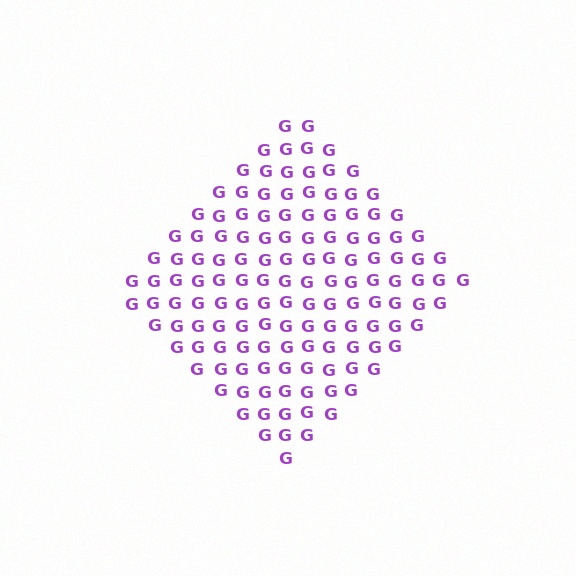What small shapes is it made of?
It is made of small letter G's.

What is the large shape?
The large shape is a diamond.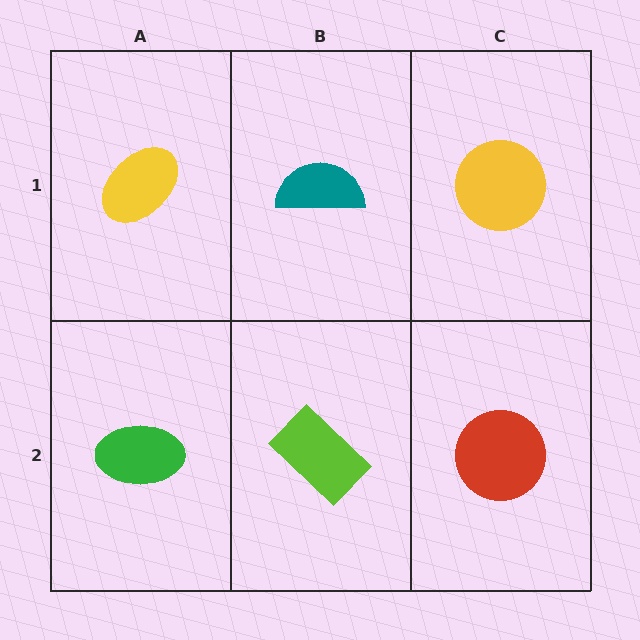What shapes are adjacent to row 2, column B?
A teal semicircle (row 1, column B), a green ellipse (row 2, column A), a red circle (row 2, column C).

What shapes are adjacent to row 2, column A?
A yellow ellipse (row 1, column A), a lime rectangle (row 2, column B).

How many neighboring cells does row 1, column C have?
2.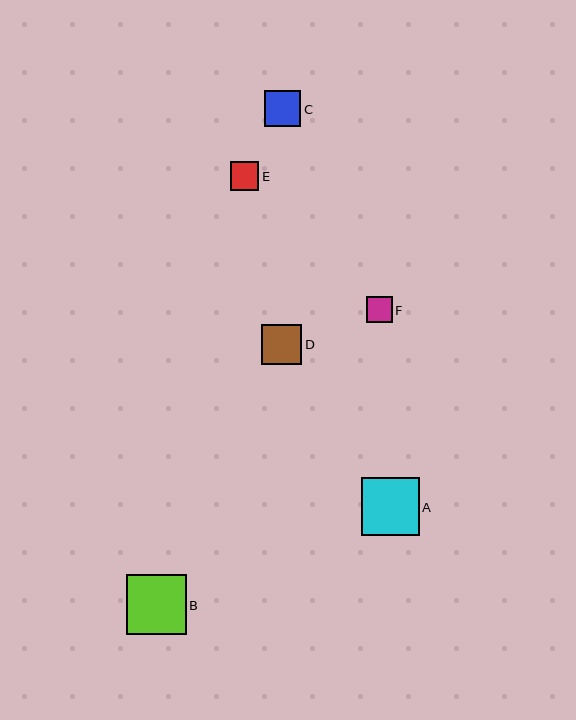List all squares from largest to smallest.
From largest to smallest: B, A, D, C, E, F.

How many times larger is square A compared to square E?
Square A is approximately 2.0 times the size of square E.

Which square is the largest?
Square B is the largest with a size of approximately 60 pixels.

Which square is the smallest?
Square F is the smallest with a size of approximately 25 pixels.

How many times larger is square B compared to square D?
Square B is approximately 1.5 times the size of square D.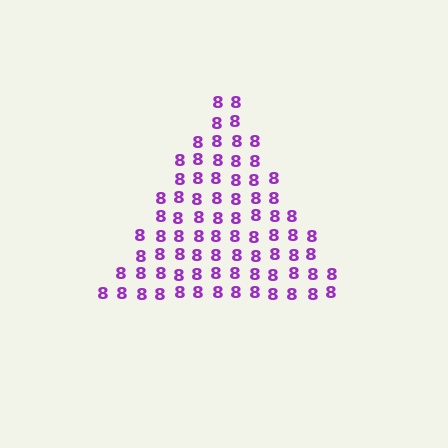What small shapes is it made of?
It is made of small digit 8's.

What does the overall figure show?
The overall figure shows a triangle.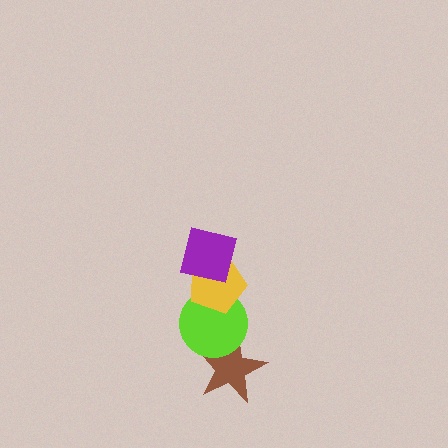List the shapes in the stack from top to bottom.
From top to bottom: the purple square, the yellow pentagon, the lime circle, the brown star.